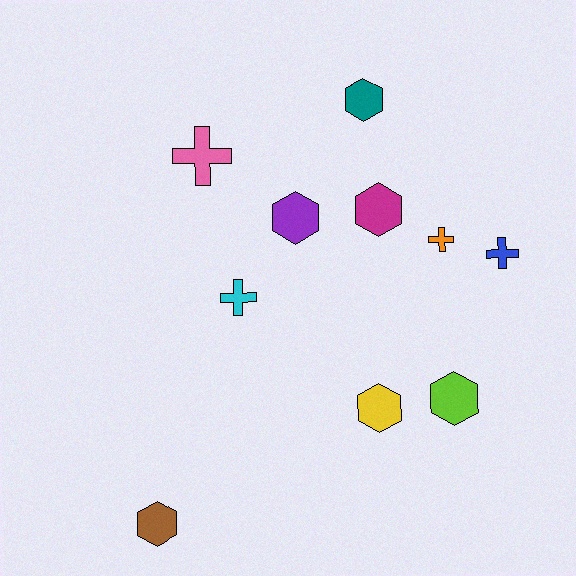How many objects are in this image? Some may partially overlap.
There are 10 objects.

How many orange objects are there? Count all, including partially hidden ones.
There is 1 orange object.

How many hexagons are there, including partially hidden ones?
There are 6 hexagons.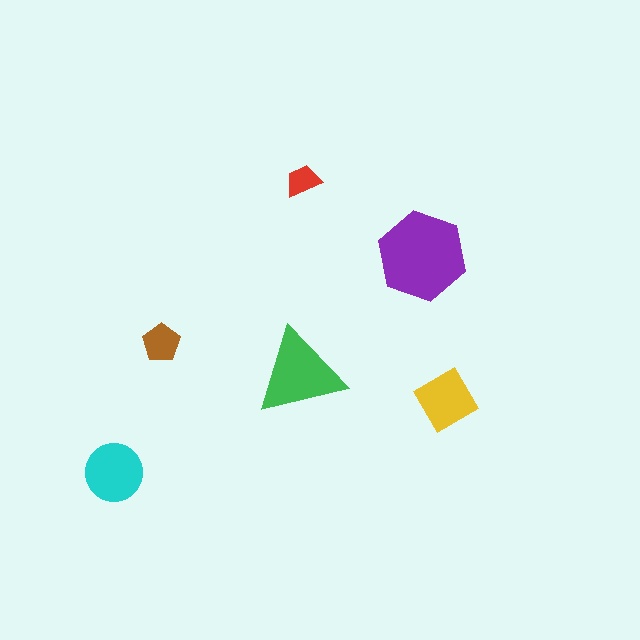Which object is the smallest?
The red trapezoid.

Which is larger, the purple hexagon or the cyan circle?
The purple hexagon.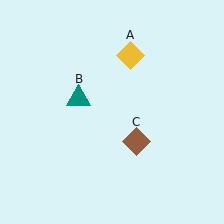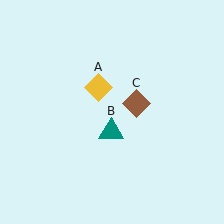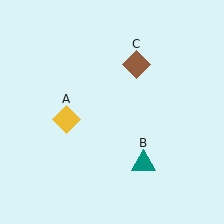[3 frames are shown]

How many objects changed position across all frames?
3 objects changed position: yellow diamond (object A), teal triangle (object B), brown diamond (object C).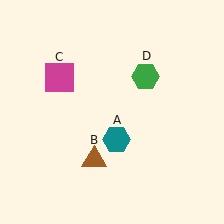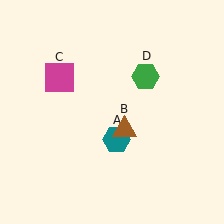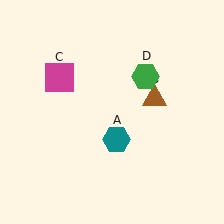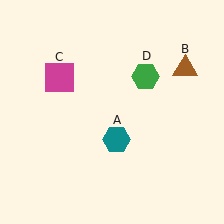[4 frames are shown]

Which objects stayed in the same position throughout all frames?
Teal hexagon (object A) and magenta square (object C) and green hexagon (object D) remained stationary.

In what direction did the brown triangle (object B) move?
The brown triangle (object B) moved up and to the right.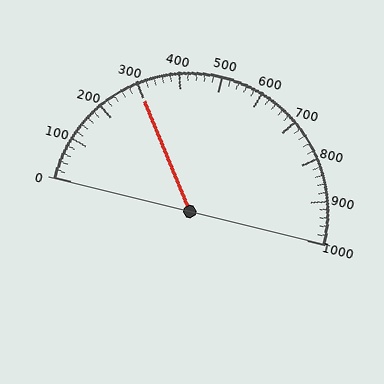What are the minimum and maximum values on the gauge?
The gauge ranges from 0 to 1000.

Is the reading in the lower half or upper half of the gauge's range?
The reading is in the lower half of the range (0 to 1000).